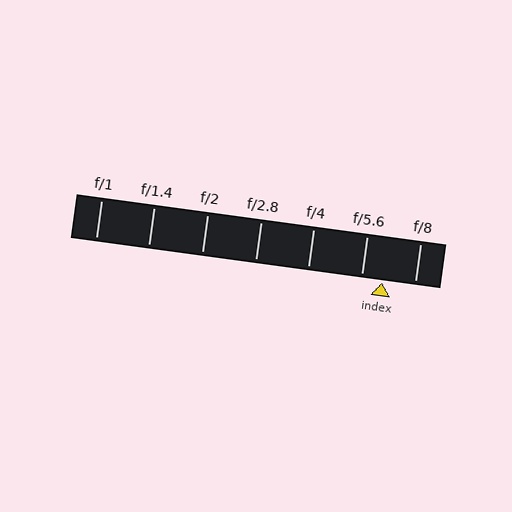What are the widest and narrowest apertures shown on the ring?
The widest aperture shown is f/1 and the narrowest is f/8.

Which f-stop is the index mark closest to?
The index mark is closest to f/5.6.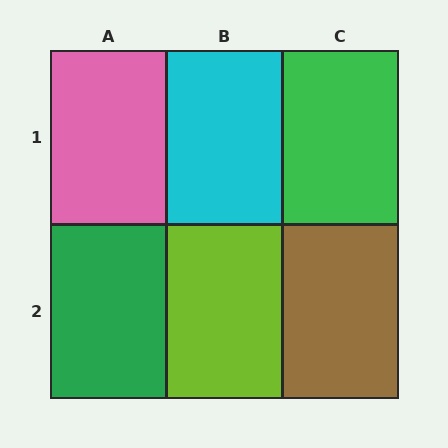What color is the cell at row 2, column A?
Green.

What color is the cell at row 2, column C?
Brown.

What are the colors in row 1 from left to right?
Pink, cyan, green.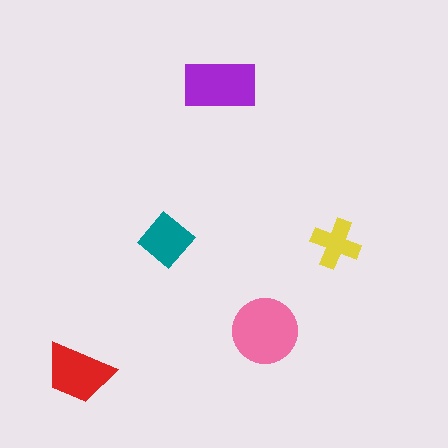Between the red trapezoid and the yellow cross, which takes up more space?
The red trapezoid.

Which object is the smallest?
The yellow cross.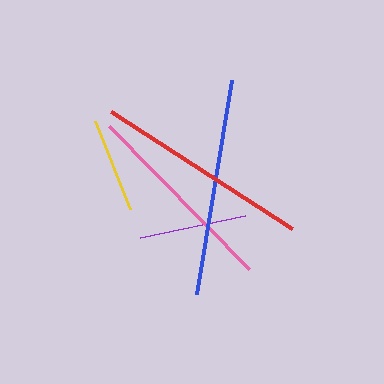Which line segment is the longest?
The blue line is the longest at approximately 217 pixels.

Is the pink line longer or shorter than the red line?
The red line is longer than the pink line.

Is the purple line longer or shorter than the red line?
The red line is longer than the purple line.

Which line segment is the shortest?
The yellow line is the shortest at approximately 95 pixels.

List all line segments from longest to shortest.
From longest to shortest: blue, red, pink, purple, yellow.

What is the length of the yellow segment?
The yellow segment is approximately 95 pixels long.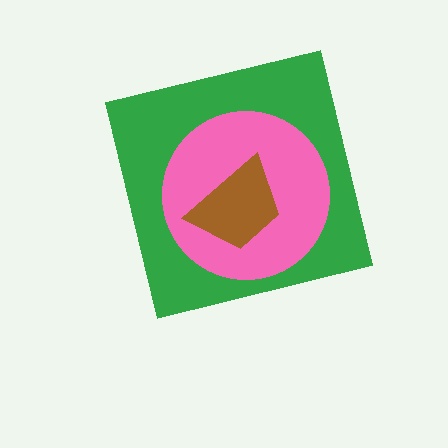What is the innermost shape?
The brown trapezoid.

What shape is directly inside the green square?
The pink circle.